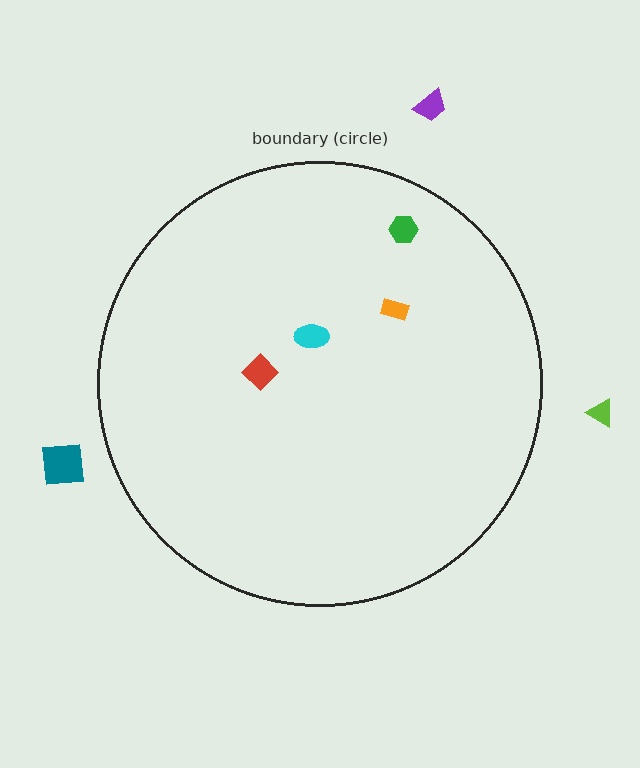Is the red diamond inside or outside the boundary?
Inside.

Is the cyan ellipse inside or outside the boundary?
Inside.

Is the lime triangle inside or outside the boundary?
Outside.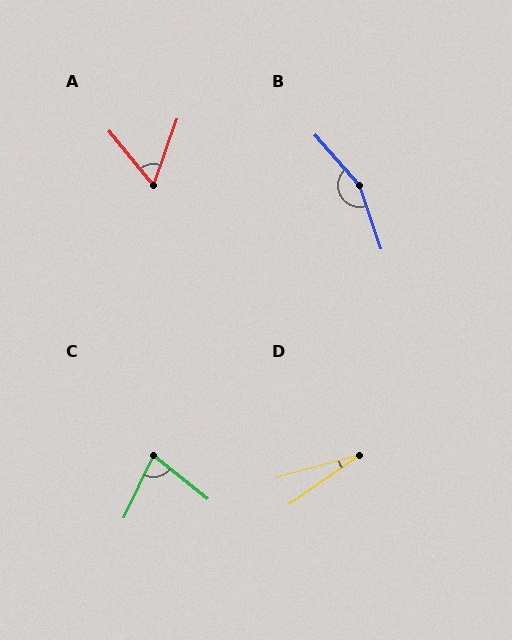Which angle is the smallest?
D, at approximately 20 degrees.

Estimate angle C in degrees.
Approximately 76 degrees.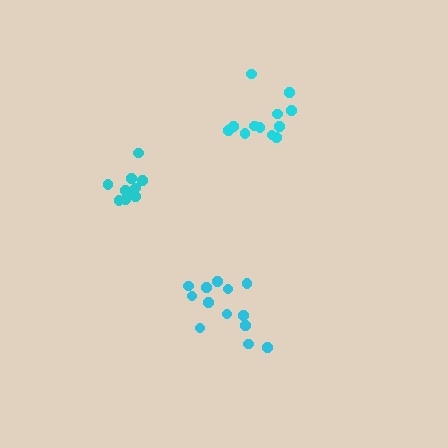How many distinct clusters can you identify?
There are 3 distinct clusters.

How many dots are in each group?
Group 1: 12 dots, Group 2: 10 dots, Group 3: 13 dots (35 total).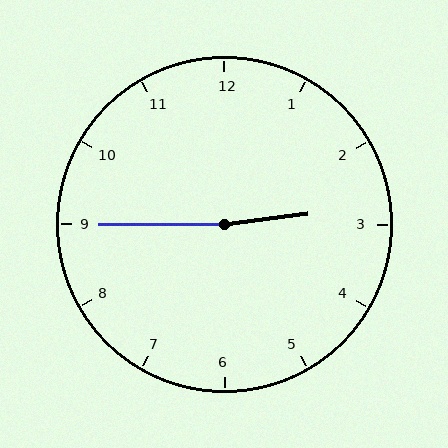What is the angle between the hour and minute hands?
Approximately 172 degrees.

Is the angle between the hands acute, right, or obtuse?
It is obtuse.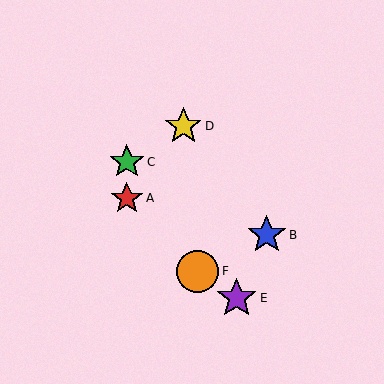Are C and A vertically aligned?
Yes, both are at x≈127.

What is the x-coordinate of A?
Object A is at x≈127.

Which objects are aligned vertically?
Objects A, C are aligned vertically.